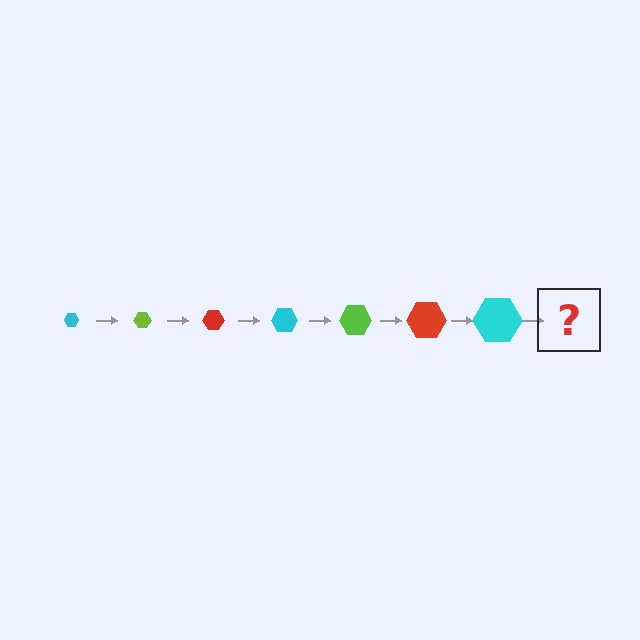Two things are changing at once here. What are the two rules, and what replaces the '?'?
The two rules are that the hexagon grows larger each step and the color cycles through cyan, lime, and red. The '?' should be a lime hexagon, larger than the previous one.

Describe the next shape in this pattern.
It should be a lime hexagon, larger than the previous one.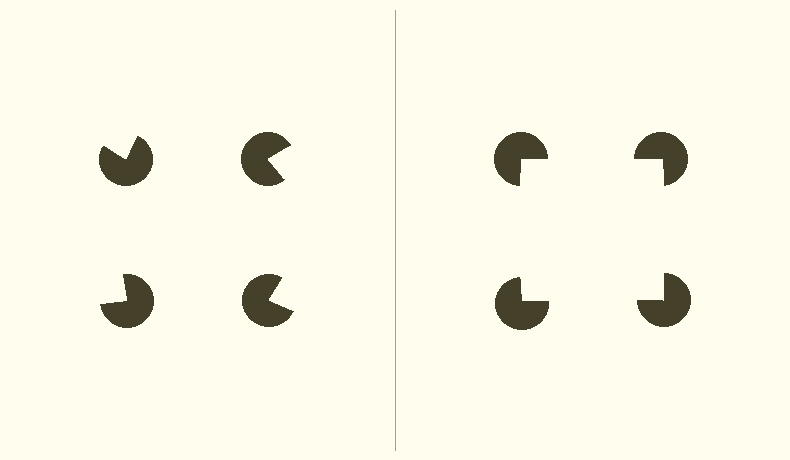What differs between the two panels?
The pac-man discs are positioned identically on both sides; only the wedge orientations differ. On the right they align to a square; on the left they are misaligned.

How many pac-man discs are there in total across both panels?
8 — 4 on each side.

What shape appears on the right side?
An illusory square.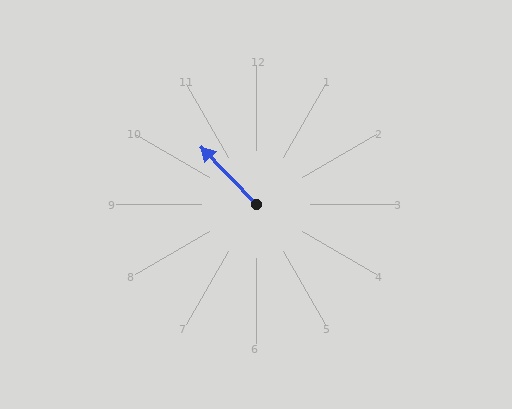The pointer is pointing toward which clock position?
Roughly 11 o'clock.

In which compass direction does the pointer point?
Northwest.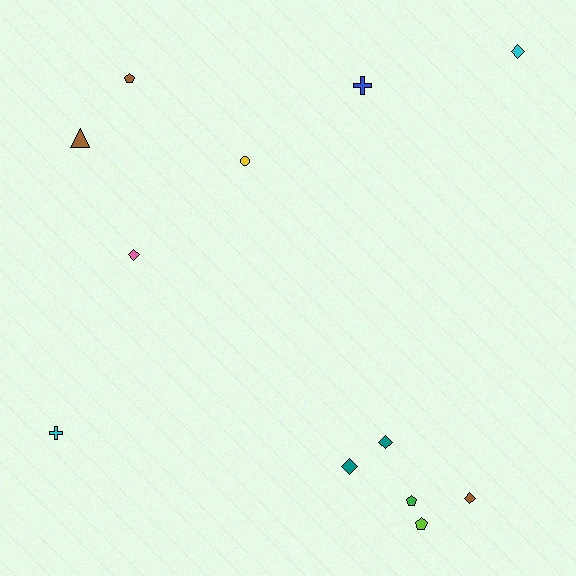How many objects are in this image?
There are 12 objects.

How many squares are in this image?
There are no squares.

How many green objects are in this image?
There is 1 green object.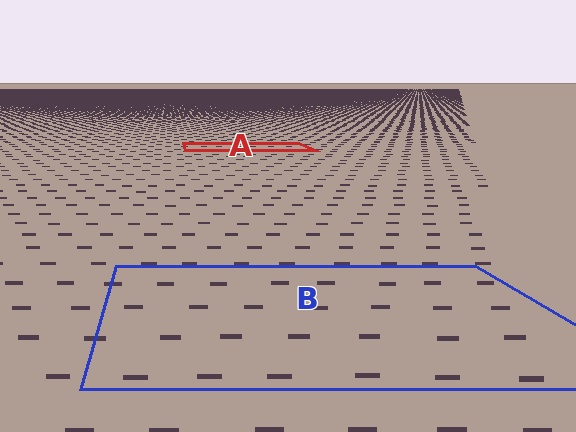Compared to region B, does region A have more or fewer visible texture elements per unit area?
Region A has more texture elements per unit area — they are packed more densely because it is farther away.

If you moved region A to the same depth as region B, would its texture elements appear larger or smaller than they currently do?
They would appear larger. At a closer depth, the same texture elements are projected at a bigger on-screen size.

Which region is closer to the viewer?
Region B is closer. The texture elements there are larger and more spread out.